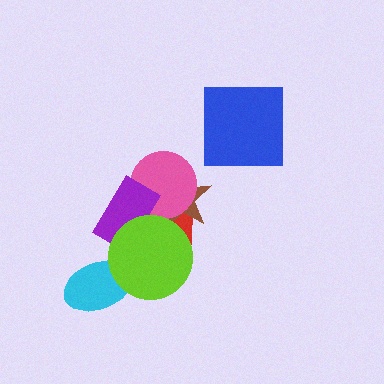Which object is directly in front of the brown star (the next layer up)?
The pink circle is directly in front of the brown star.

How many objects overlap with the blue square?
0 objects overlap with the blue square.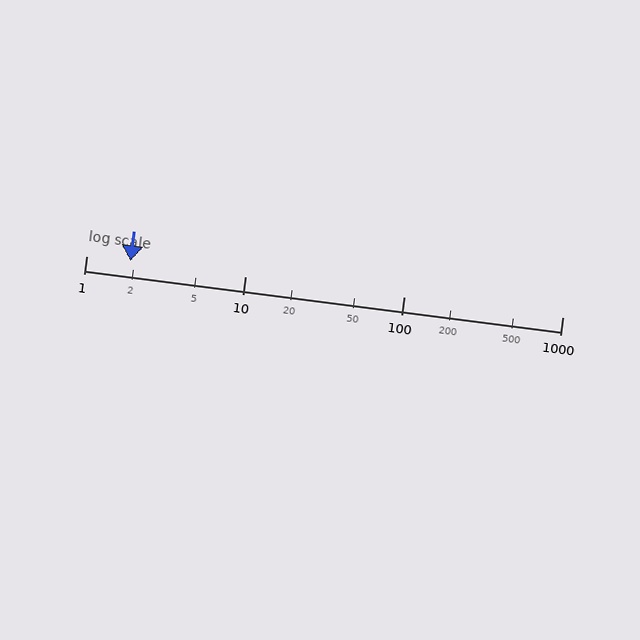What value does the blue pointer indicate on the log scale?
The pointer indicates approximately 1.9.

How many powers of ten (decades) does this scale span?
The scale spans 3 decades, from 1 to 1000.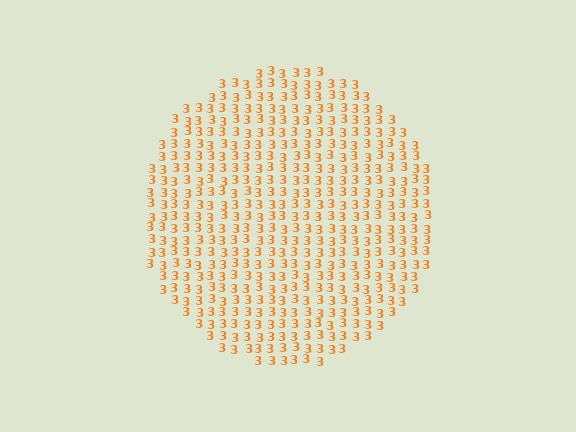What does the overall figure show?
The overall figure shows a circle.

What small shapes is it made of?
It is made of small digit 3's.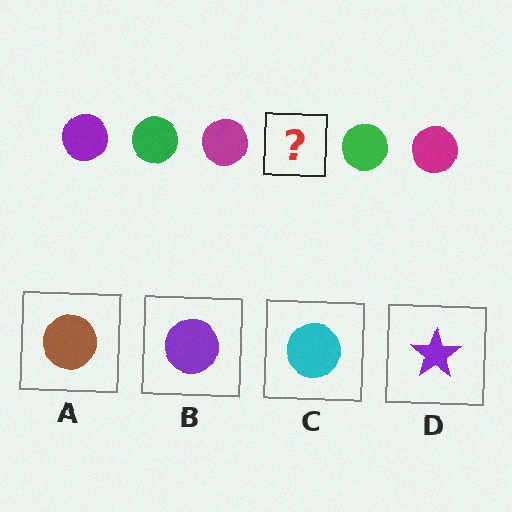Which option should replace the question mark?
Option B.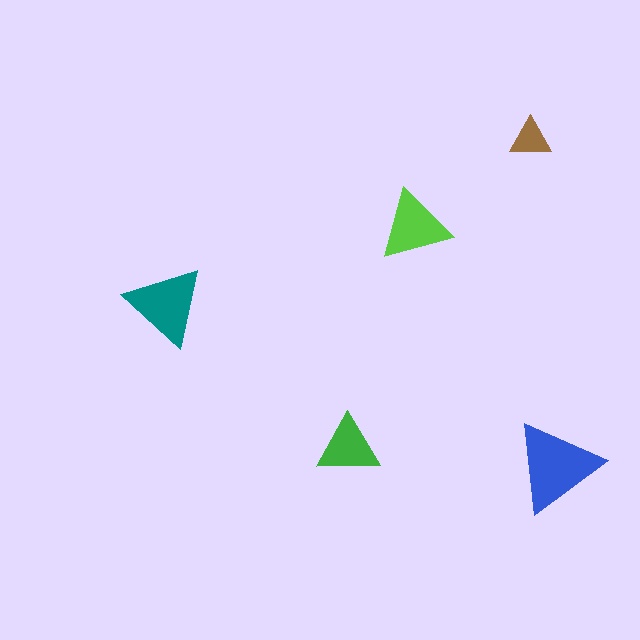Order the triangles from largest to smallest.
the blue one, the teal one, the lime one, the green one, the brown one.